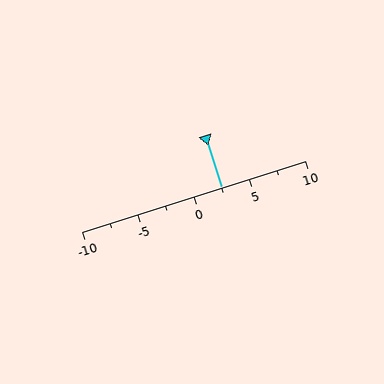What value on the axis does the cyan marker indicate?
The marker indicates approximately 2.5.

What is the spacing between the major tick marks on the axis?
The major ticks are spaced 5 apart.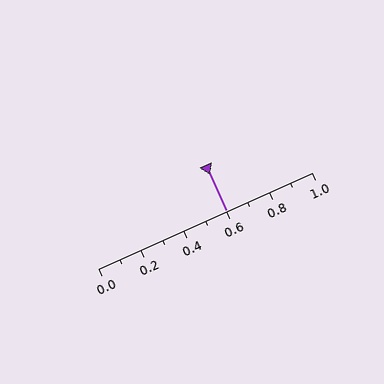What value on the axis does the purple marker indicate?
The marker indicates approximately 0.6.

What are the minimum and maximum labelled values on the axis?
The axis runs from 0.0 to 1.0.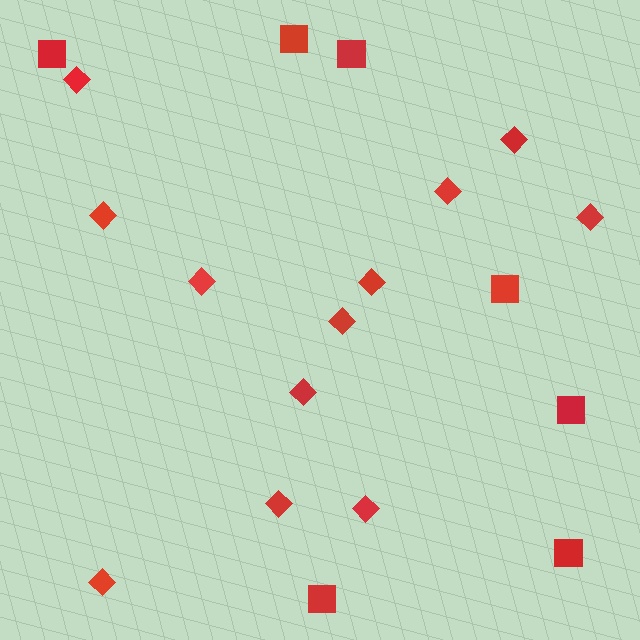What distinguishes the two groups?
There are 2 groups: one group of diamonds (12) and one group of squares (7).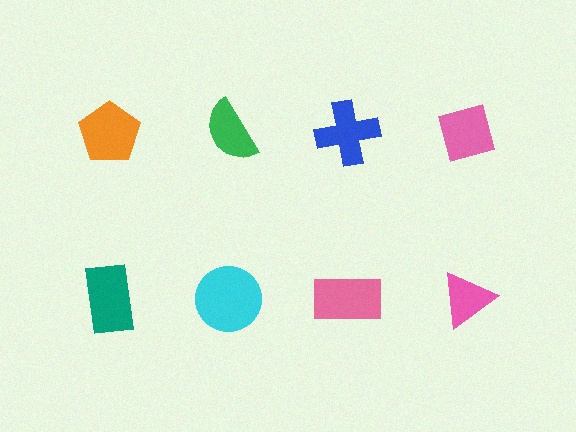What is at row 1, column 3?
A blue cross.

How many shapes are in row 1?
4 shapes.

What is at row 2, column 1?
A teal rectangle.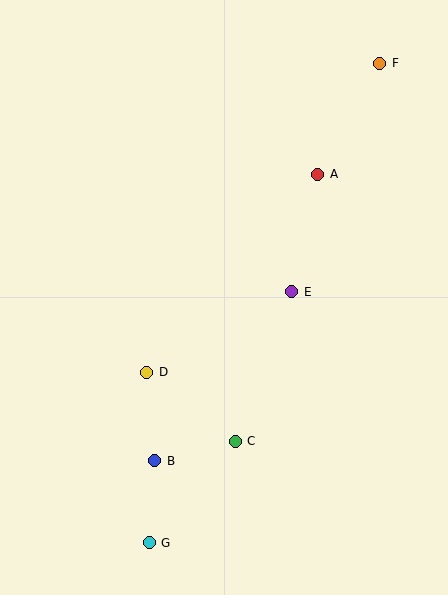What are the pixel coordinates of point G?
Point G is at (149, 543).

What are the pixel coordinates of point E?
Point E is at (292, 292).